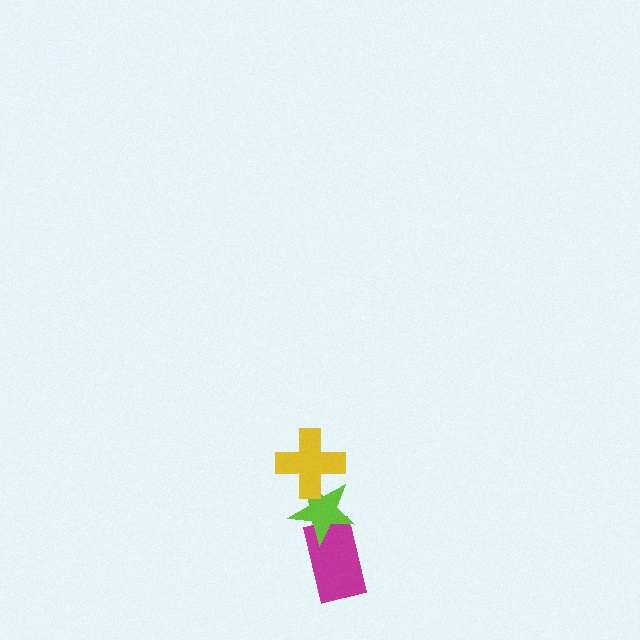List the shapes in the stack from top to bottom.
From top to bottom: the yellow cross, the lime star, the magenta rectangle.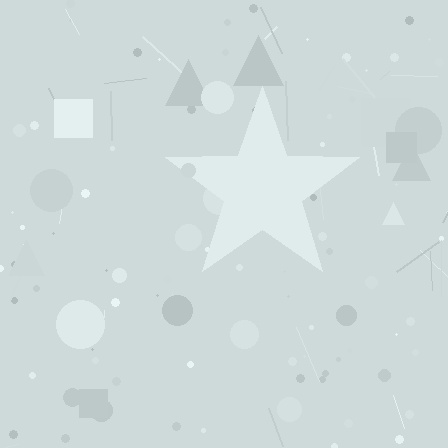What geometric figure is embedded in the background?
A star is embedded in the background.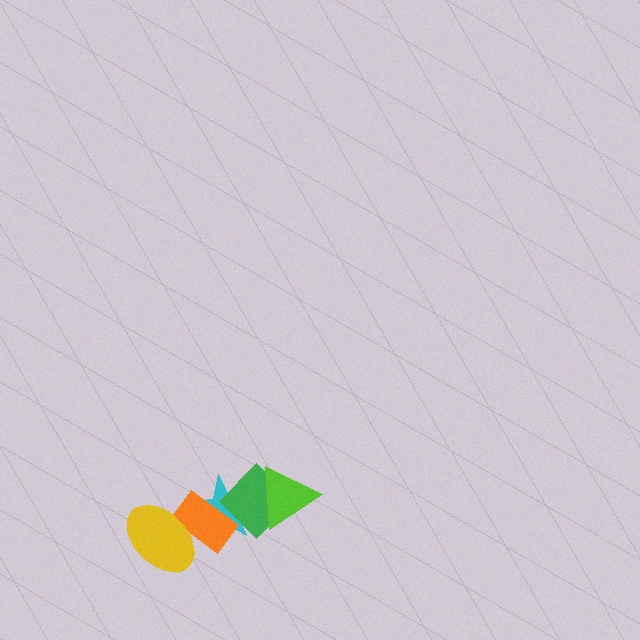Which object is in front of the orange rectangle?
The yellow ellipse is in front of the orange rectangle.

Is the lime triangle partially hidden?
No, no other shape covers it.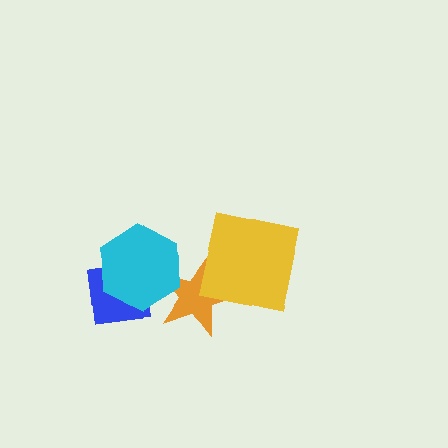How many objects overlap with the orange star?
2 objects overlap with the orange star.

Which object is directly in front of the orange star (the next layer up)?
The yellow square is directly in front of the orange star.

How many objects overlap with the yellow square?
1 object overlaps with the yellow square.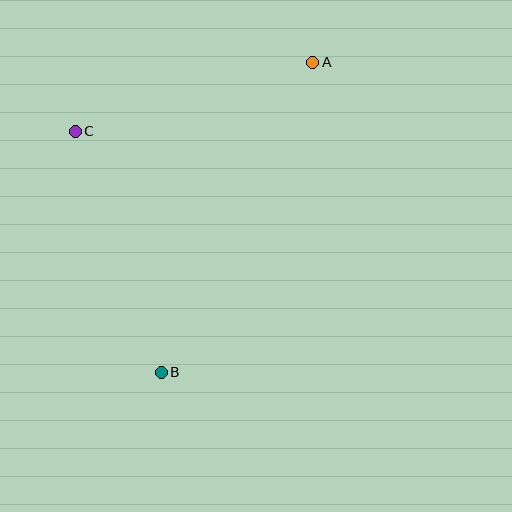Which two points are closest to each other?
Points A and C are closest to each other.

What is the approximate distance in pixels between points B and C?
The distance between B and C is approximately 256 pixels.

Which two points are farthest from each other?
Points A and B are farthest from each other.